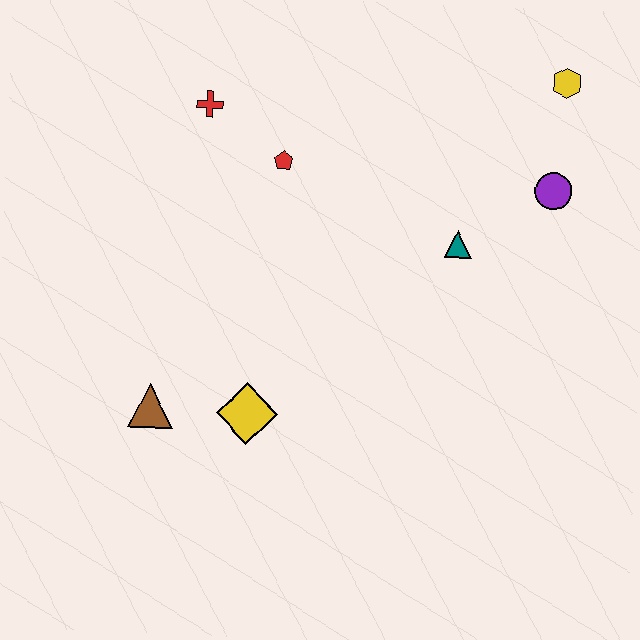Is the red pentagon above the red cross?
No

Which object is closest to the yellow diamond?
The brown triangle is closest to the yellow diamond.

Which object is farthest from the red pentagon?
The yellow hexagon is farthest from the red pentagon.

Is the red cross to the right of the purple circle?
No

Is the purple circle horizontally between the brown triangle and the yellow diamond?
No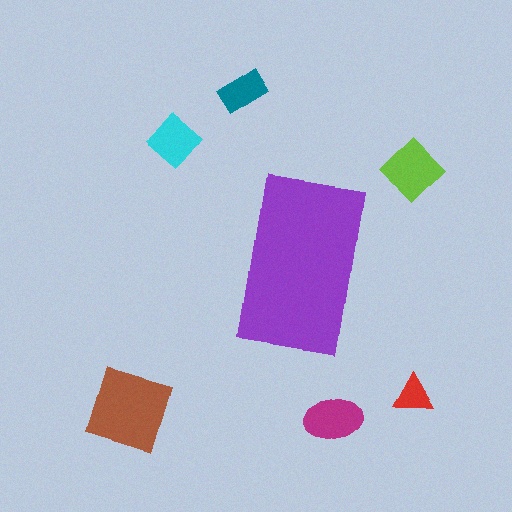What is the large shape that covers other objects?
A purple rectangle.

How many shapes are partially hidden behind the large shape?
0 shapes are partially hidden.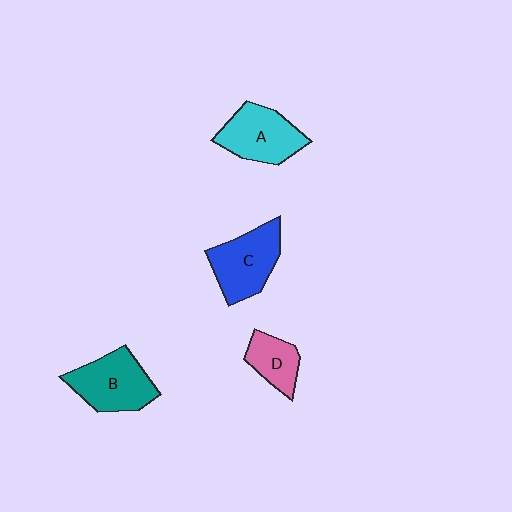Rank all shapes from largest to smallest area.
From largest to smallest: B (teal), C (blue), A (cyan), D (pink).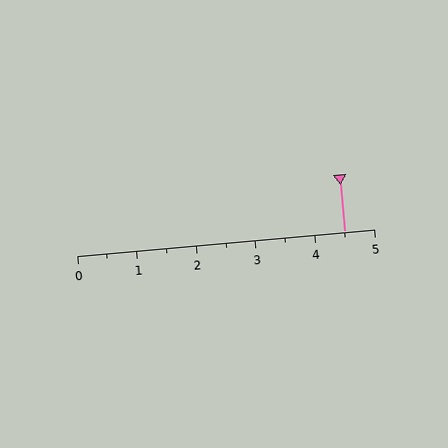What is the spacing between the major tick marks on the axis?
The major ticks are spaced 1 apart.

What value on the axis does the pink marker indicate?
The marker indicates approximately 4.5.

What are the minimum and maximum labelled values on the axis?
The axis runs from 0 to 5.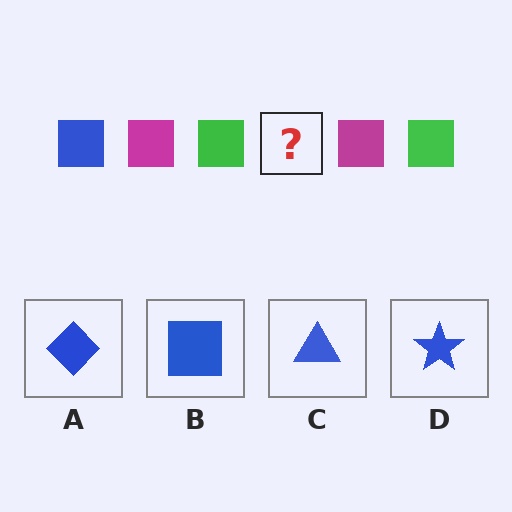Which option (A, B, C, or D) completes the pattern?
B.